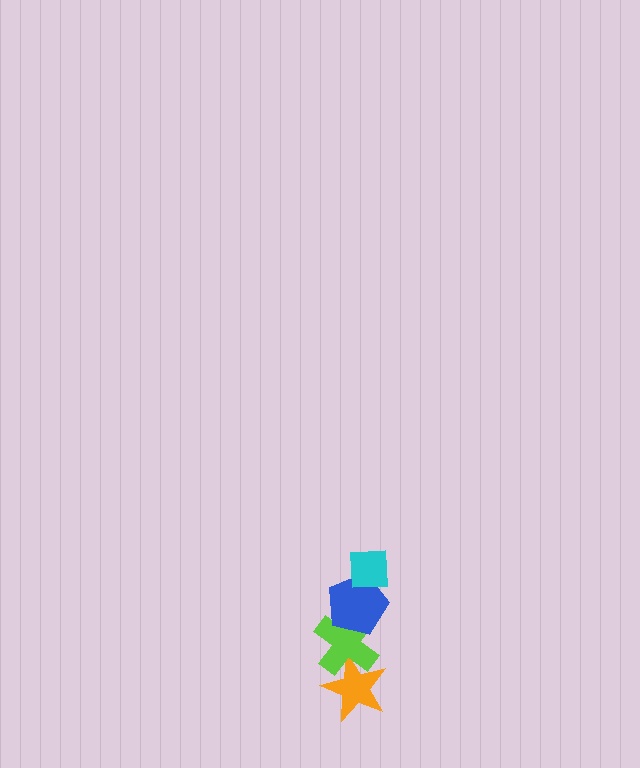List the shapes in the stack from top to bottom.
From top to bottom: the cyan square, the blue pentagon, the lime cross, the orange star.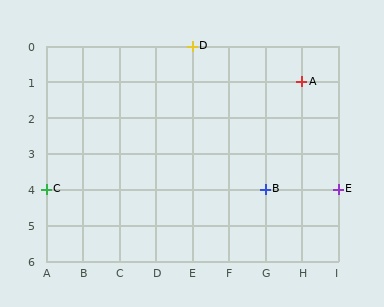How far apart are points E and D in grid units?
Points E and D are 4 columns and 4 rows apart (about 5.7 grid units diagonally).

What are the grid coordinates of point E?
Point E is at grid coordinates (I, 4).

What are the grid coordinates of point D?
Point D is at grid coordinates (E, 0).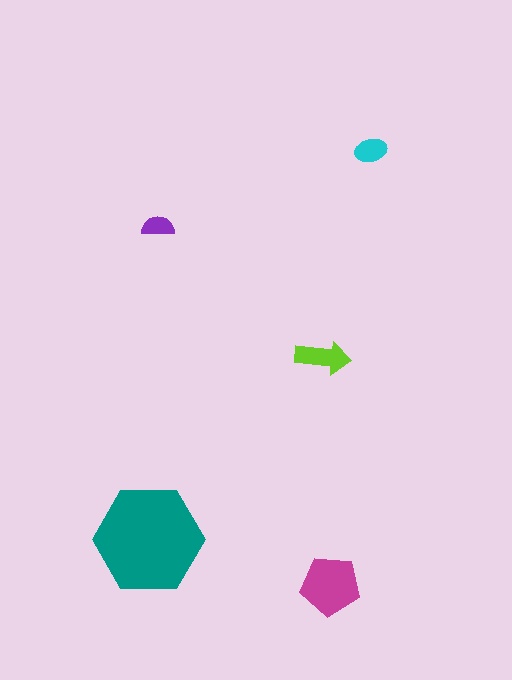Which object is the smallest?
The purple semicircle.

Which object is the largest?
The teal hexagon.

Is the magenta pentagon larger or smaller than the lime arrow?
Larger.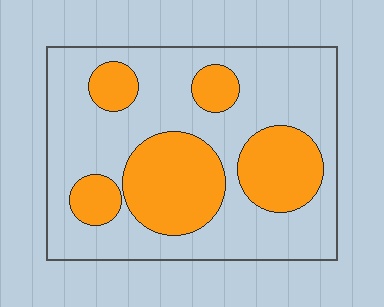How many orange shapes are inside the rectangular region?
5.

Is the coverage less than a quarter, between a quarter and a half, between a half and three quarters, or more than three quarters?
Between a quarter and a half.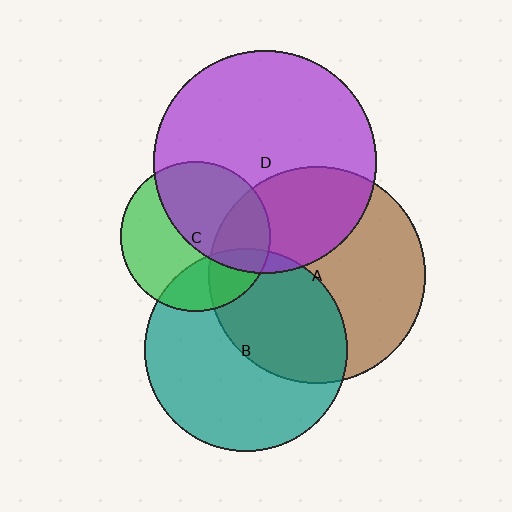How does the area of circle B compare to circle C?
Approximately 1.8 times.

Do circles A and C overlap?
Yes.